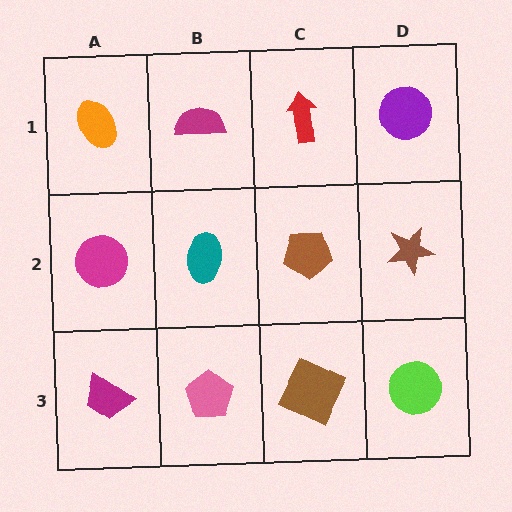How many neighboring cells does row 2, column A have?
3.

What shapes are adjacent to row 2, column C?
A red arrow (row 1, column C), a brown square (row 3, column C), a teal ellipse (row 2, column B), a brown star (row 2, column D).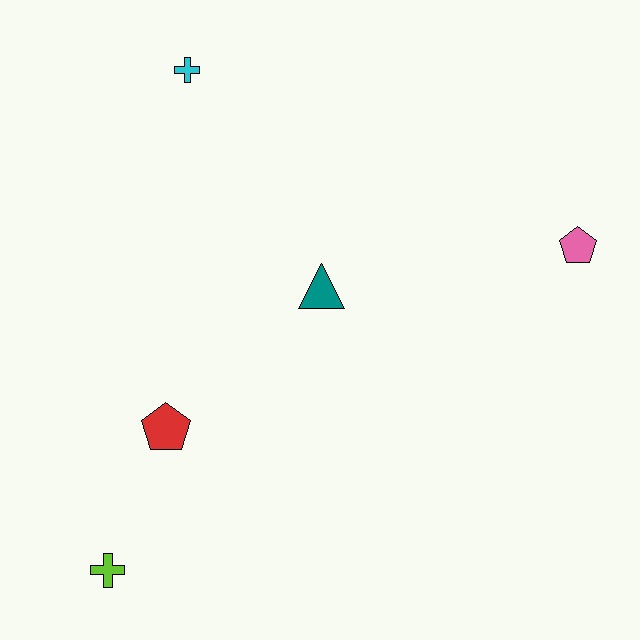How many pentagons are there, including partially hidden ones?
There are 2 pentagons.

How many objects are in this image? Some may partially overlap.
There are 5 objects.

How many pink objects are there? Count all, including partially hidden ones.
There is 1 pink object.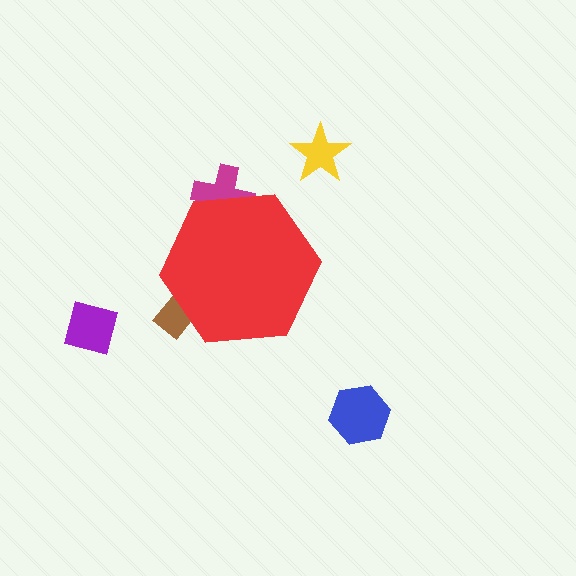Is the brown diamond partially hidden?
Yes, the brown diamond is partially hidden behind the red hexagon.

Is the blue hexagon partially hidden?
No, the blue hexagon is fully visible.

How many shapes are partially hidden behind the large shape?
2 shapes are partially hidden.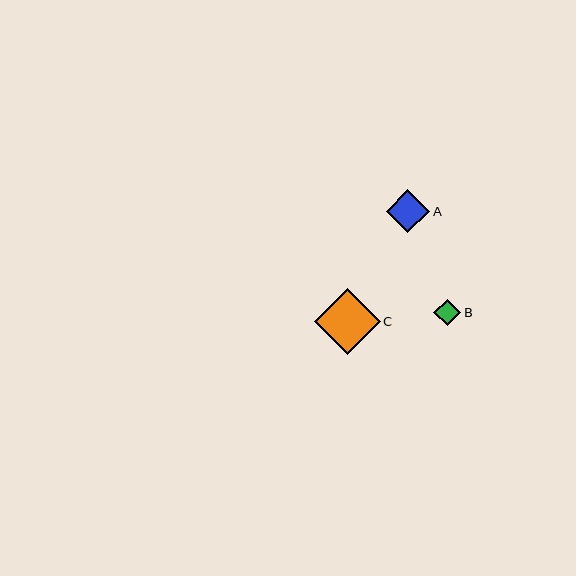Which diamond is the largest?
Diamond C is the largest with a size of approximately 66 pixels.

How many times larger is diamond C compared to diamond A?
Diamond C is approximately 1.5 times the size of diamond A.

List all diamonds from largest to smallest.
From largest to smallest: C, A, B.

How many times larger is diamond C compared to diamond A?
Diamond C is approximately 1.5 times the size of diamond A.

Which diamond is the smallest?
Diamond B is the smallest with a size of approximately 27 pixels.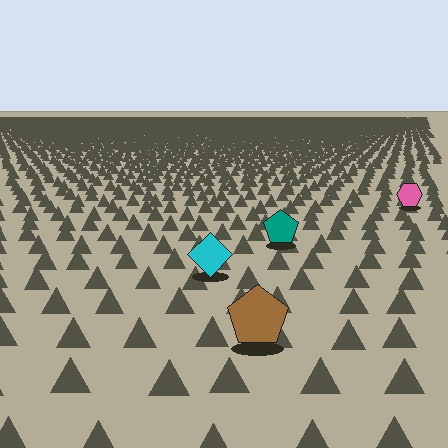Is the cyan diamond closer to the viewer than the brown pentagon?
No. The brown pentagon is closer — you can tell from the texture gradient: the ground texture is coarser near it.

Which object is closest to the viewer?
The brown pentagon is closest. The texture marks near it are larger and more spread out.